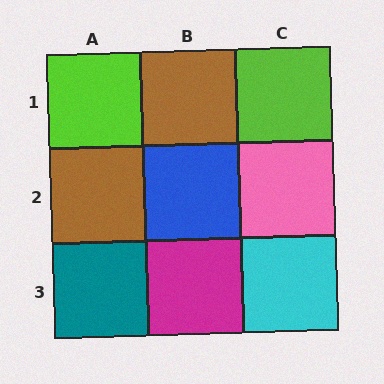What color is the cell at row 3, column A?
Teal.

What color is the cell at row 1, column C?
Lime.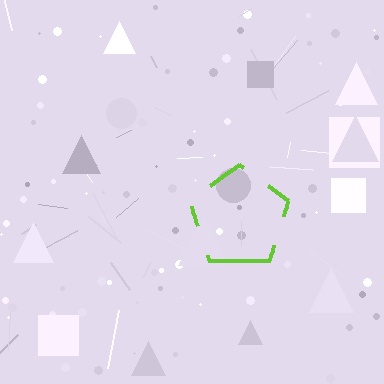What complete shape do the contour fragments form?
The contour fragments form a pentagon.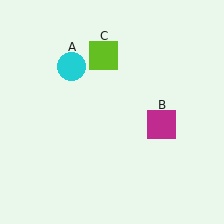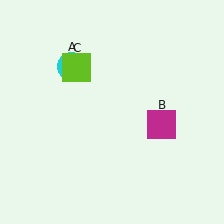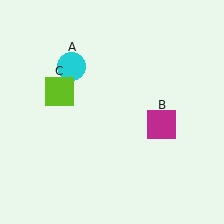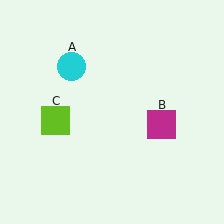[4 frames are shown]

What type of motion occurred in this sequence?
The lime square (object C) rotated counterclockwise around the center of the scene.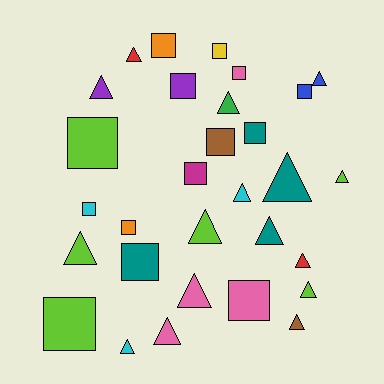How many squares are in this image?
There are 14 squares.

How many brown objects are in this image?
There are 2 brown objects.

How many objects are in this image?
There are 30 objects.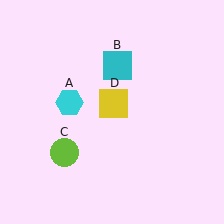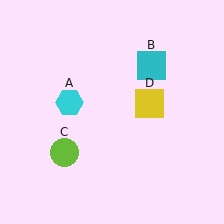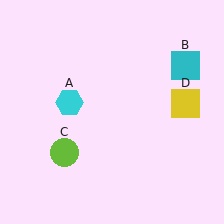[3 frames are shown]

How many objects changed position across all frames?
2 objects changed position: cyan square (object B), yellow square (object D).